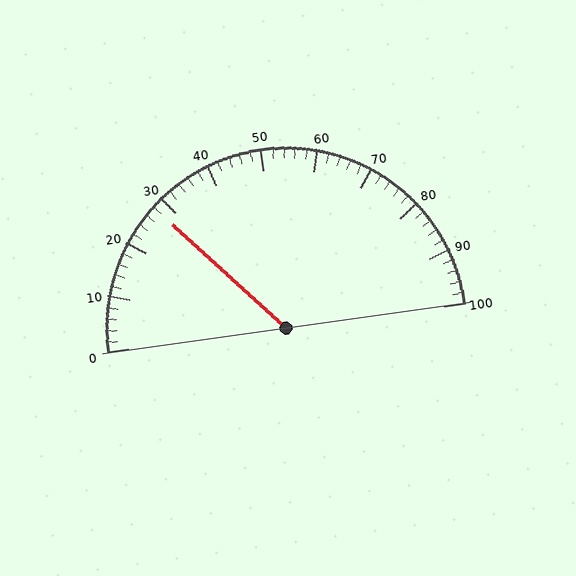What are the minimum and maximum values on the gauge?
The gauge ranges from 0 to 100.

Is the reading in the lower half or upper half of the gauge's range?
The reading is in the lower half of the range (0 to 100).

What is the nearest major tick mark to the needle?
The nearest major tick mark is 30.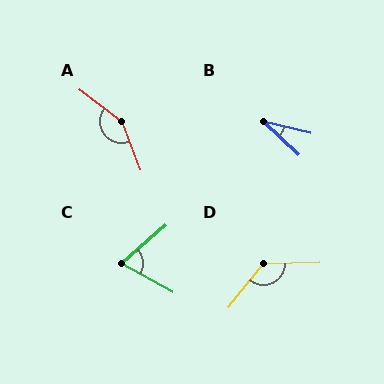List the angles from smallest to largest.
B (29°), C (70°), D (130°), A (149°).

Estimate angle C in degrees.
Approximately 70 degrees.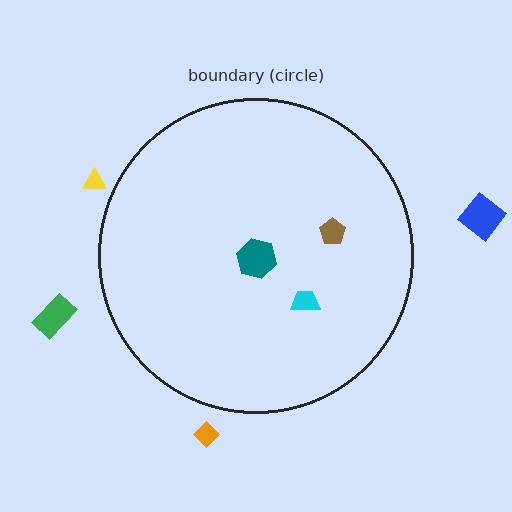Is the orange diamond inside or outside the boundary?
Outside.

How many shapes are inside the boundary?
3 inside, 4 outside.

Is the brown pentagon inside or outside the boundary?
Inside.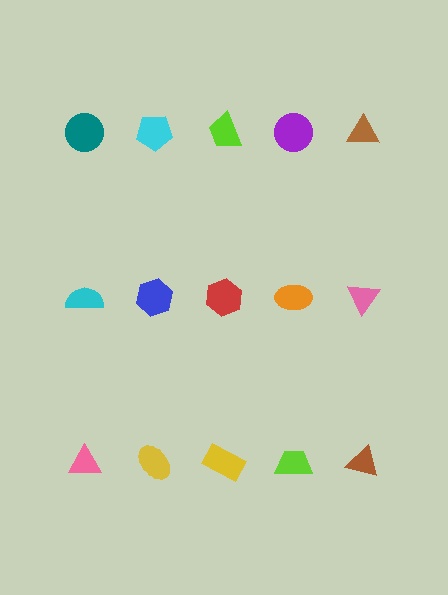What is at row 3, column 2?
A yellow ellipse.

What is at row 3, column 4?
A lime trapezoid.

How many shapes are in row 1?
5 shapes.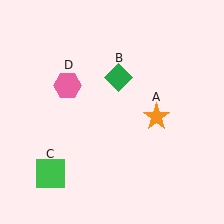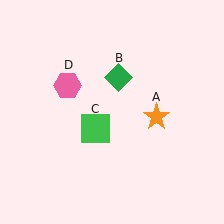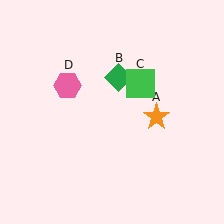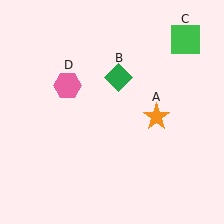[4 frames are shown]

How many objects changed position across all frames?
1 object changed position: green square (object C).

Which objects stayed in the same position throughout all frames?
Orange star (object A) and green diamond (object B) and pink hexagon (object D) remained stationary.